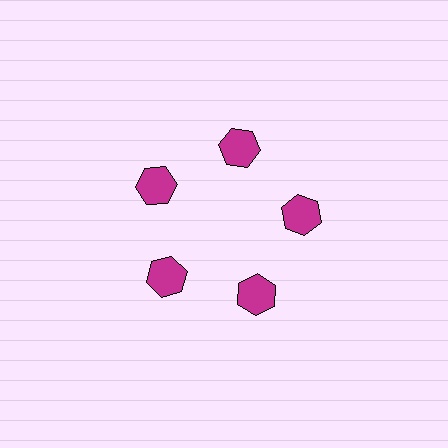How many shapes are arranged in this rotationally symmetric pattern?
There are 5 shapes, arranged in 5 groups of 1.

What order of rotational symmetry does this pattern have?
This pattern has 5-fold rotational symmetry.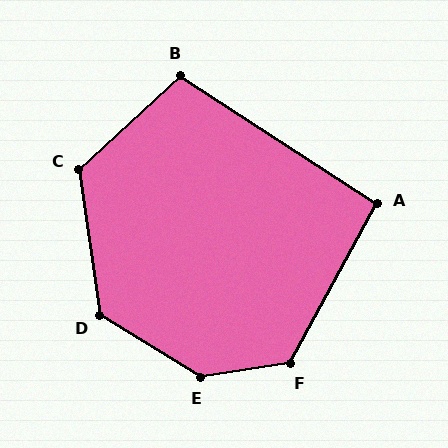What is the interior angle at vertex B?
Approximately 104 degrees (obtuse).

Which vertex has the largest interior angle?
E, at approximately 140 degrees.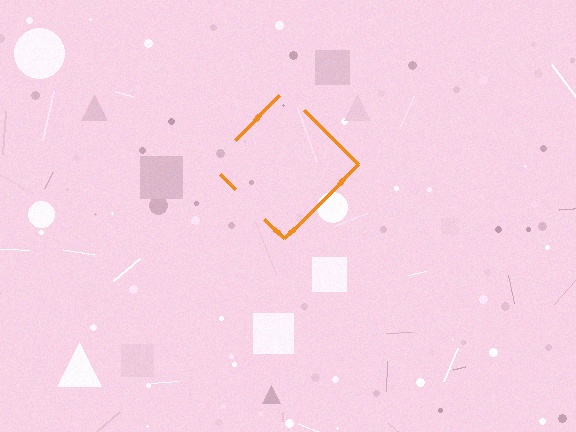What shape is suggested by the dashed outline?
The dashed outline suggests a diamond.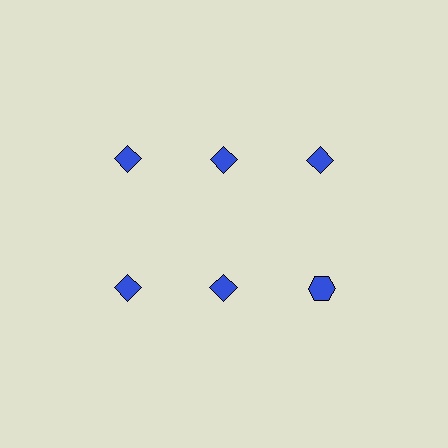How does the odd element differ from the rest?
It has a different shape: hexagon instead of diamond.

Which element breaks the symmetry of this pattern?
The blue hexagon in the second row, center column breaks the symmetry. All other shapes are blue diamonds.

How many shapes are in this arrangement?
There are 6 shapes arranged in a grid pattern.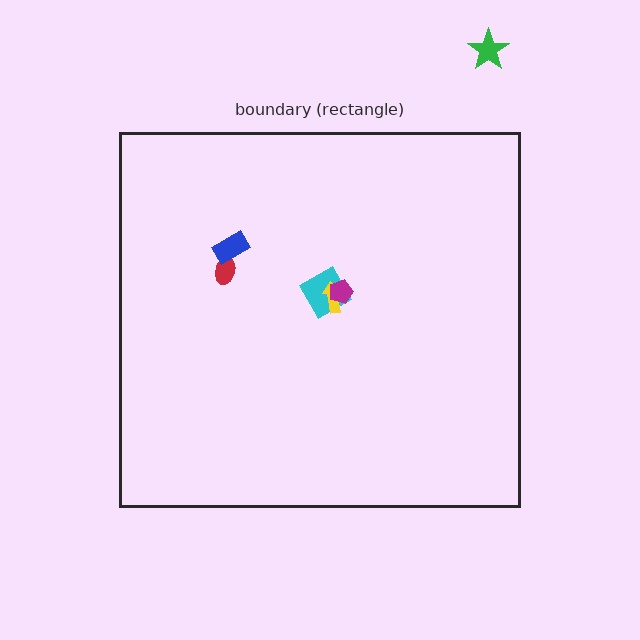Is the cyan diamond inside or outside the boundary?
Inside.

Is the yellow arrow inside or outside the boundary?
Inside.